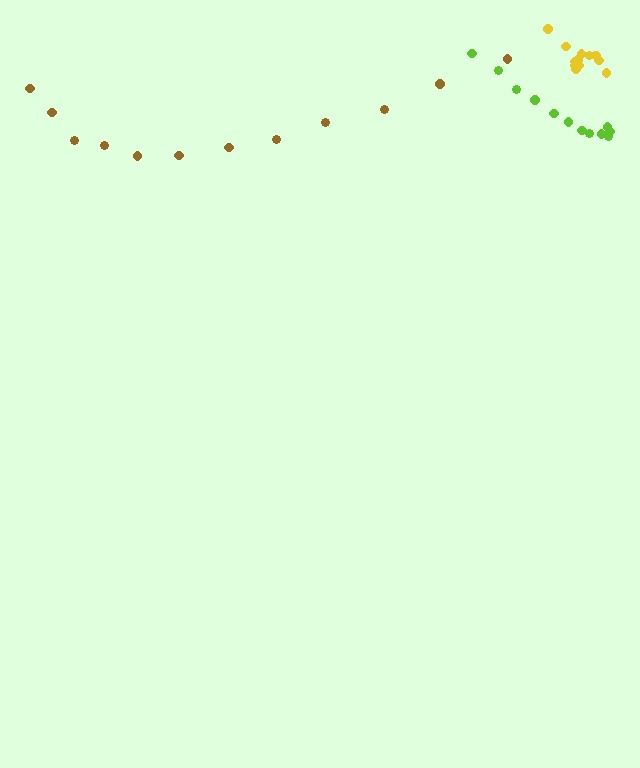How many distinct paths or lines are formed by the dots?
There are 3 distinct paths.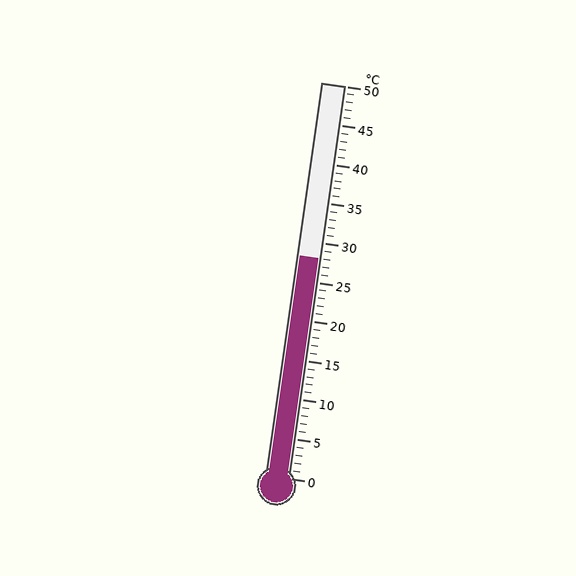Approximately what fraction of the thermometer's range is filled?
The thermometer is filled to approximately 55% of its range.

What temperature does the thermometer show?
The thermometer shows approximately 28°C.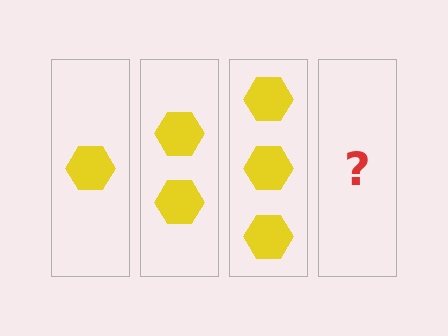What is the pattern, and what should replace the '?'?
The pattern is that each step adds one more hexagon. The '?' should be 4 hexagons.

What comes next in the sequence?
The next element should be 4 hexagons.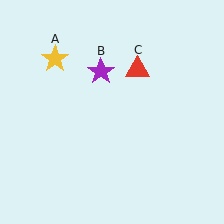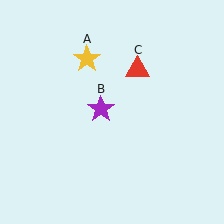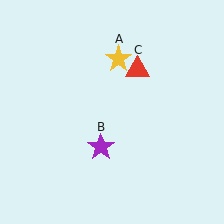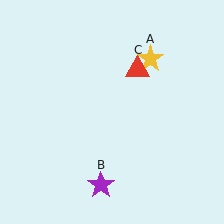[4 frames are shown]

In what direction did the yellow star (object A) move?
The yellow star (object A) moved right.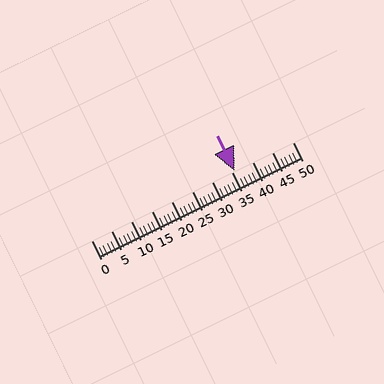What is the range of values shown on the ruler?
The ruler shows values from 0 to 50.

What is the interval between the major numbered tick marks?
The major tick marks are spaced 5 units apart.